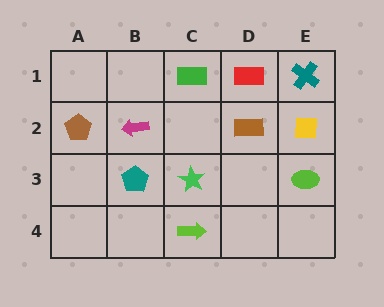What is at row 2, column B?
A magenta arrow.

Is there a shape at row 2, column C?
No, that cell is empty.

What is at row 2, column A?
A brown pentagon.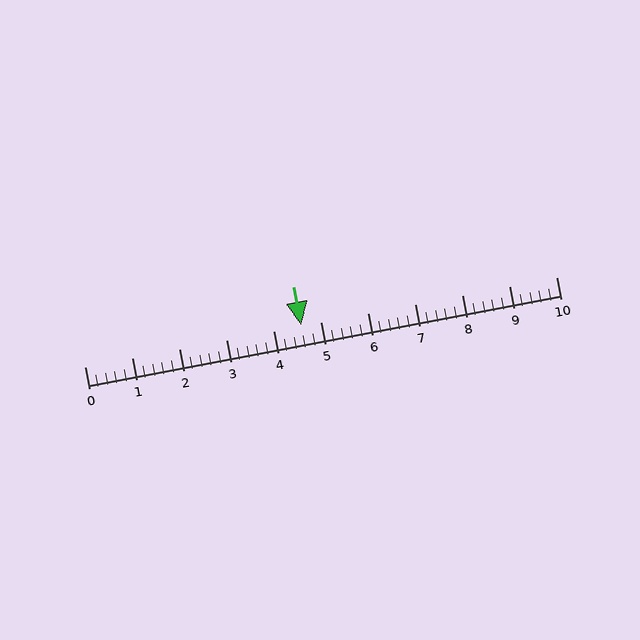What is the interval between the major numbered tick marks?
The major tick marks are spaced 1 units apart.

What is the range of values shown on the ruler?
The ruler shows values from 0 to 10.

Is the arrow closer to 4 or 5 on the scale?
The arrow is closer to 5.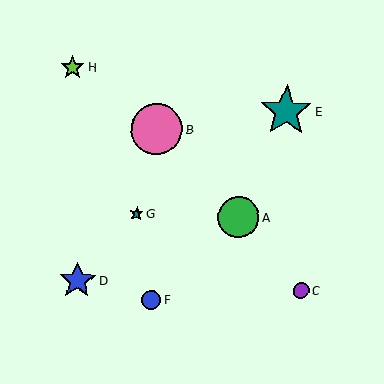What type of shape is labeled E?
Shape E is a teal star.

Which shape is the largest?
The teal star (labeled E) is the largest.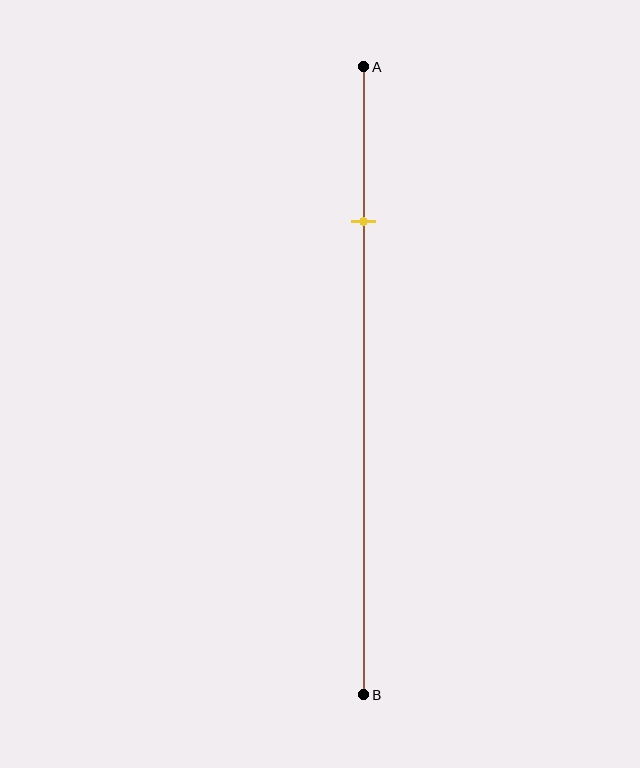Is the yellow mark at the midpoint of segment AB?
No, the mark is at about 25% from A, not at the 50% midpoint.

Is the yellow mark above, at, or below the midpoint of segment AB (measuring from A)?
The yellow mark is above the midpoint of segment AB.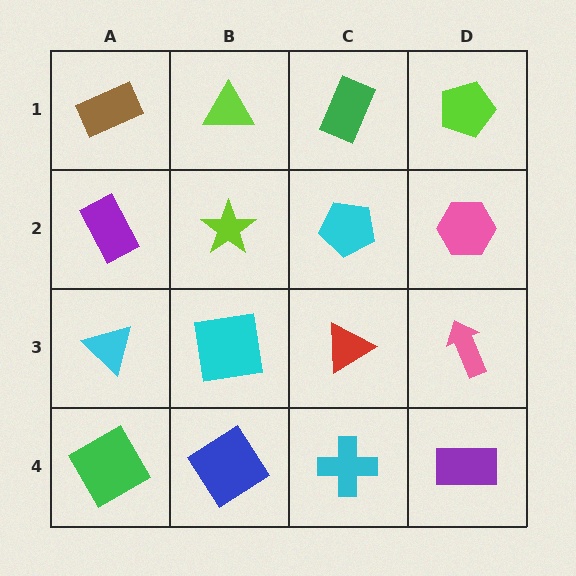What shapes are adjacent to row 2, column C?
A green rectangle (row 1, column C), a red triangle (row 3, column C), a lime star (row 2, column B), a pink hexagon (row 2, column D).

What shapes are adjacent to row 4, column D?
A pink arrow (row 3, column D), a cyan cross (row 4, column C).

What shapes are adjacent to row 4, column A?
A cyan triangle (row 3, column A), a blue diamond (row 4, column B).